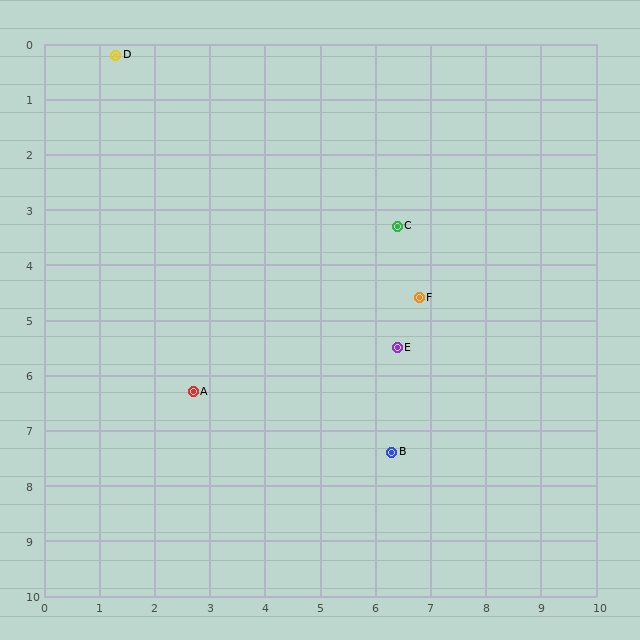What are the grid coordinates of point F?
Point F is at approximately (6.8, 4.6).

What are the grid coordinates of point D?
Point D is at approximately (1.3, 0.2).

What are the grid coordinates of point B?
Point B is at approximately (6.3, 7.4).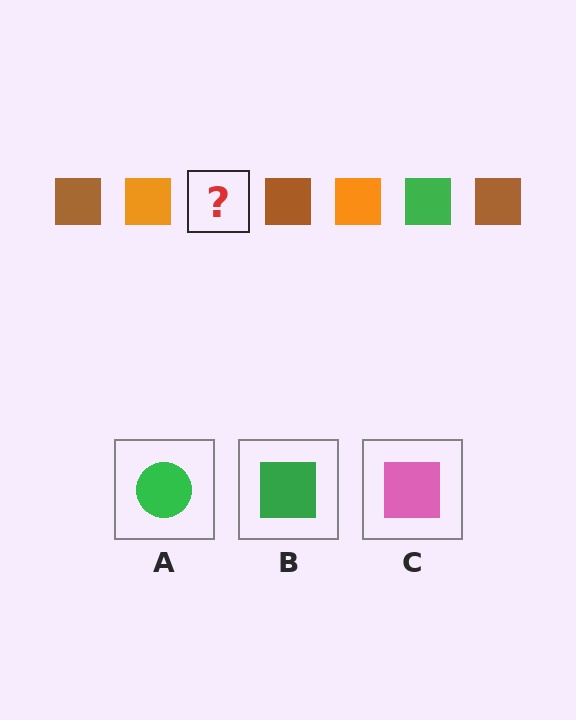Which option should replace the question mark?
Option B.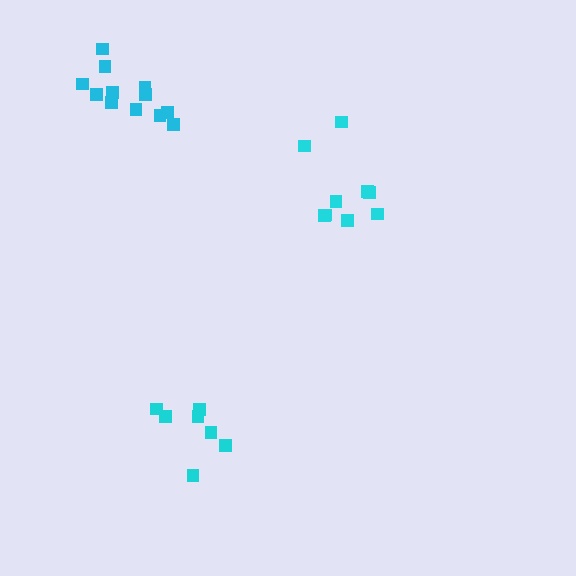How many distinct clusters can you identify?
There are 3 distinct clusters.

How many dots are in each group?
Group 1: 9 dots, Group 2: 7 dots, Group 3: 12 dots (28 total).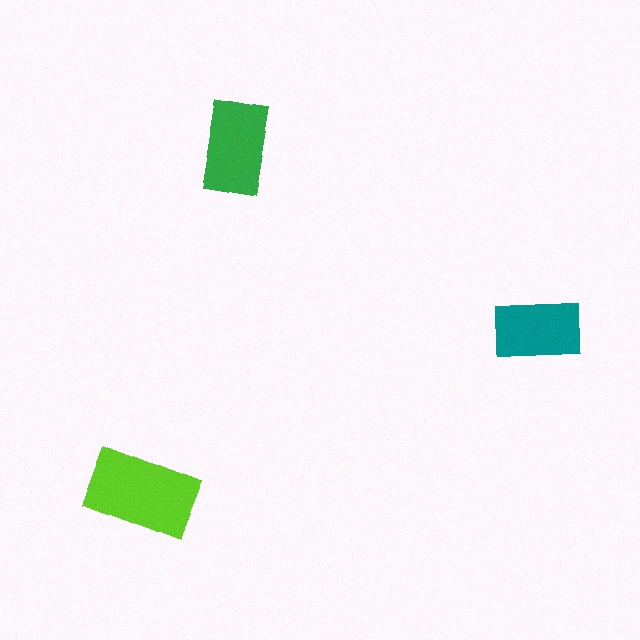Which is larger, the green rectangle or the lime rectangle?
The lime one.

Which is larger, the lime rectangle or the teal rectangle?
The lime one.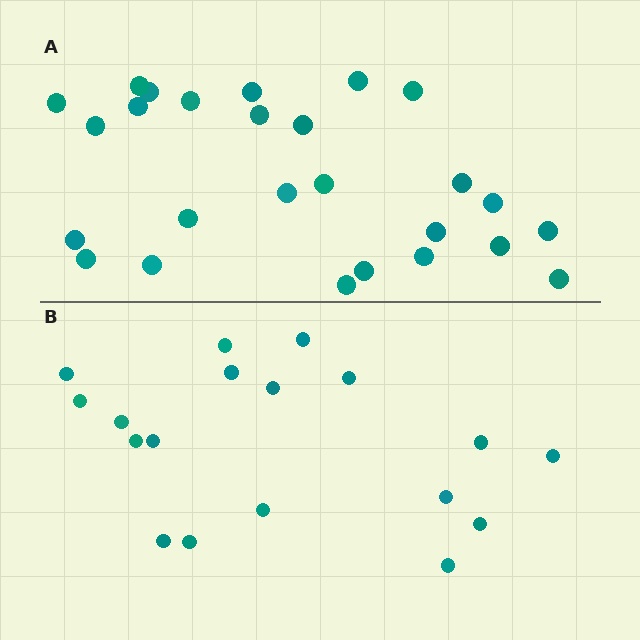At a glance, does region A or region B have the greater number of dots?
Region A (the top region) has more dots.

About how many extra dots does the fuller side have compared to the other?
Region A has roughly 8 or so more dots than region B.